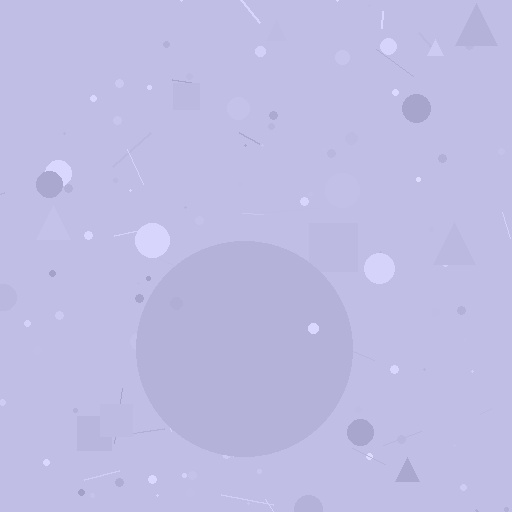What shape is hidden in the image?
A circle is hidden in the image.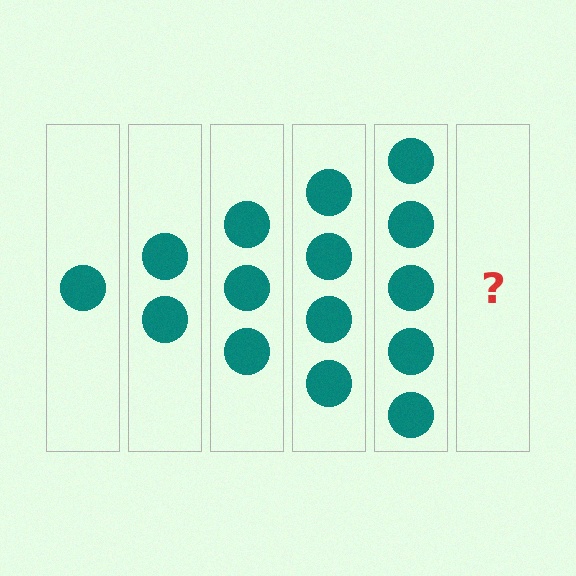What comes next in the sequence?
The next element should be 6 circles.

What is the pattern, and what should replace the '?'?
The pattern is that each step adds one more circle. The '?' should be 6 circles.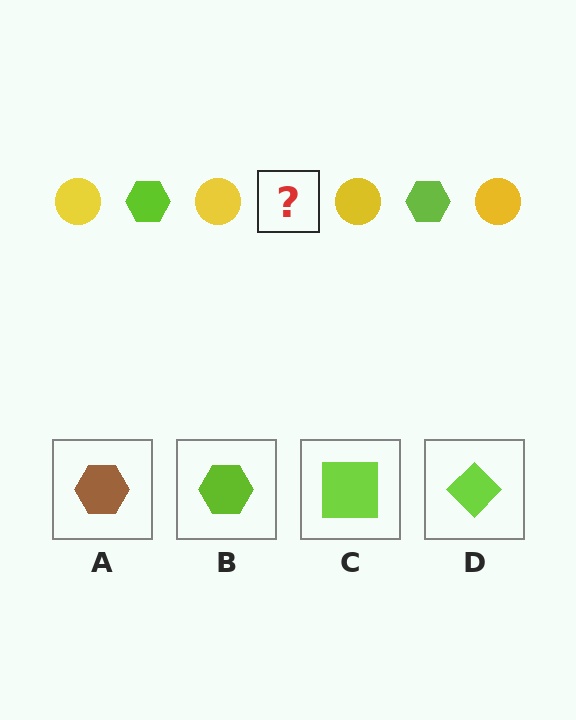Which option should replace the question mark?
Option B.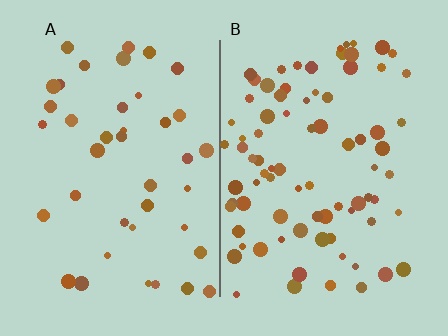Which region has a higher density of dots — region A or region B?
B (the right).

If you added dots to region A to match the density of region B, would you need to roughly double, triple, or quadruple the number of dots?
Approximately double.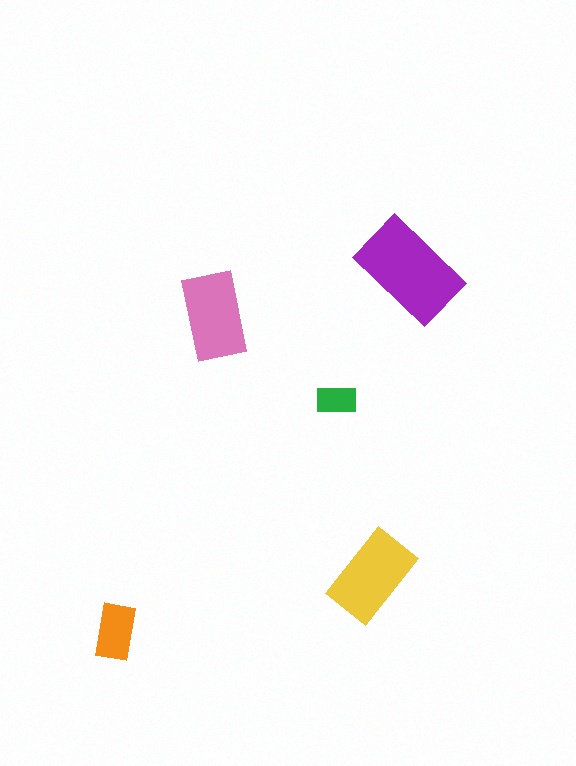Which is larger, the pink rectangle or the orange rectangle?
The pink one.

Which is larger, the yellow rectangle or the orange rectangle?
The yellow one.